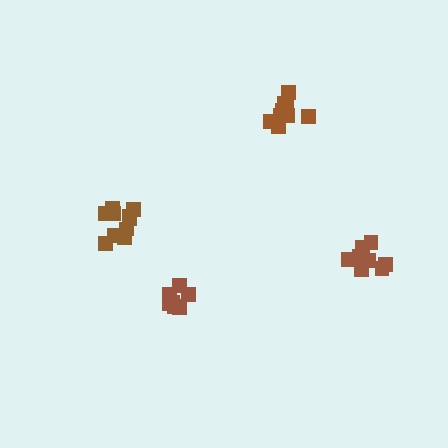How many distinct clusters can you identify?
There are 4 distinct clusters.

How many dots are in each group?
Group 1: 10 dots, Group 2: 8 dots, Group 3: 8 dots, Group 4: 10 dots (36 total).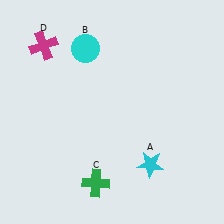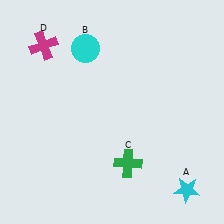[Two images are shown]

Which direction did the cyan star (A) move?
The cyan star (A) moved right.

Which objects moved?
The objects that moved are: the cyan star (A), the green cross (C).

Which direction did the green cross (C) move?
The green cross (C) moved right.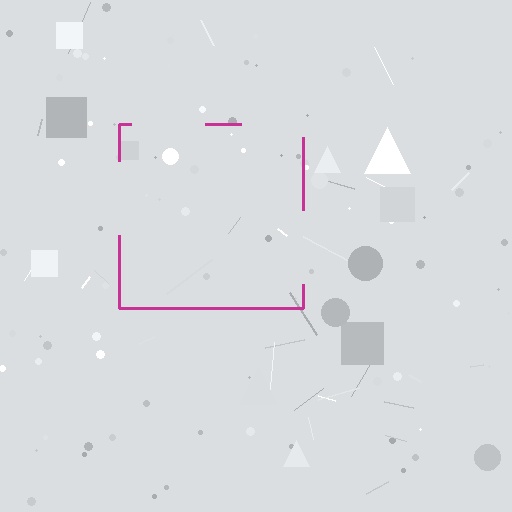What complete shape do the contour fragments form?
The contour fragments form a square.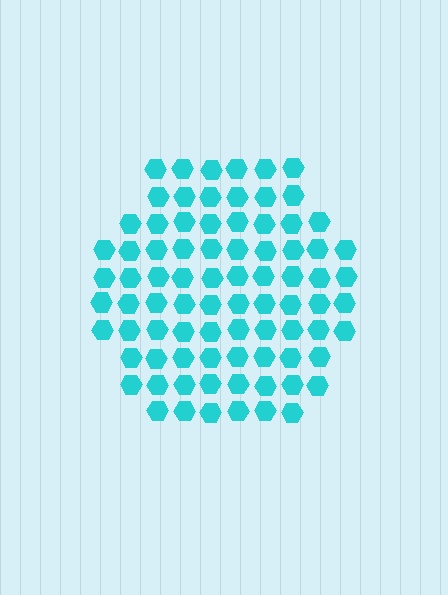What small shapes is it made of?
It is made of small hexagons.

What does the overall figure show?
The overall figure shows a hexagon.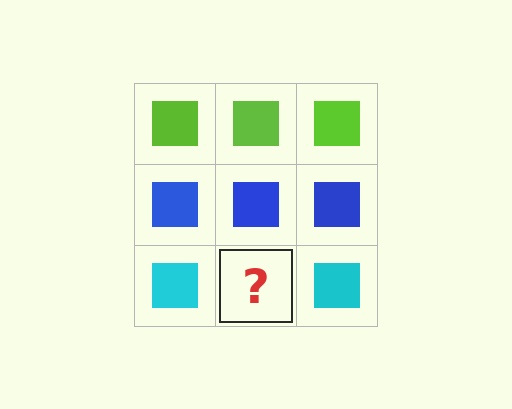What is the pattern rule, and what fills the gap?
The rule is that each row has a consistent color. The gap should be filled with a cyan square.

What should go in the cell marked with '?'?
The missing cell should contain a cyan square.